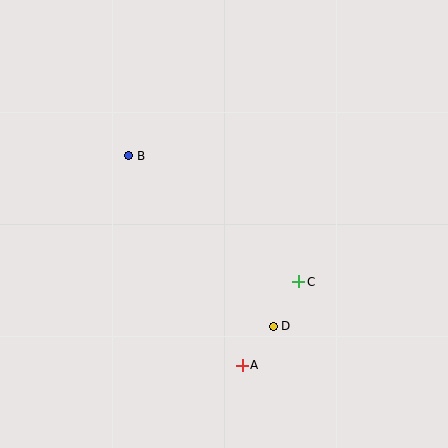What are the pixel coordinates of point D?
Point D is at (273, 326).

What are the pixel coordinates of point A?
Point A is at (242, 365).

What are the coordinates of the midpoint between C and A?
The midpoint between C and A is at (271, 323).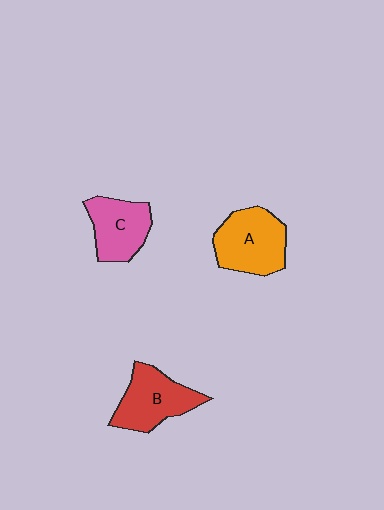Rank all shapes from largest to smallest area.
From largest to smallest: A (orange), B (red), C (pink).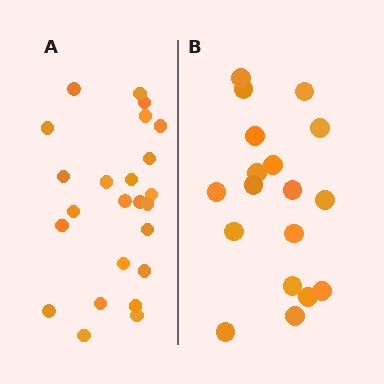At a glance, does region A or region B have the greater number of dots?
Region A (the left region) has more dots.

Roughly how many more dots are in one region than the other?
Region A has about 6 more dots than region B.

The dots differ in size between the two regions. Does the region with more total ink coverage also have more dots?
No. Region B has more total ink coverage because its dots are larger, but region A actually contains more individual dots. Total area can be misleading — the number of items is what matters here.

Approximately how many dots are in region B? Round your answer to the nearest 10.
About 20 dots. (The exact count is 18, which rounds to 20.)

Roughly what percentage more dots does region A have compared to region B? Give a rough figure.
About 35% more.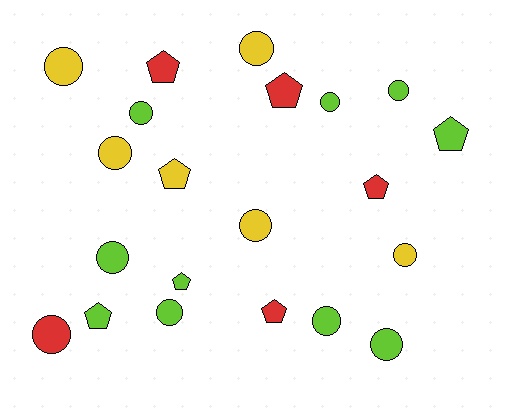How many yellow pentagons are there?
There is 1 yellow pentagon.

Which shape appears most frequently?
Circle, with 13 objects.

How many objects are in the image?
There are 21 objects.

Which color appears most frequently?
Lime, with 10 objects.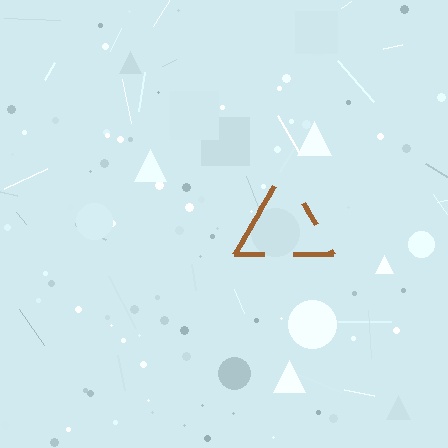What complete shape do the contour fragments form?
The contour fragments form a triangle.